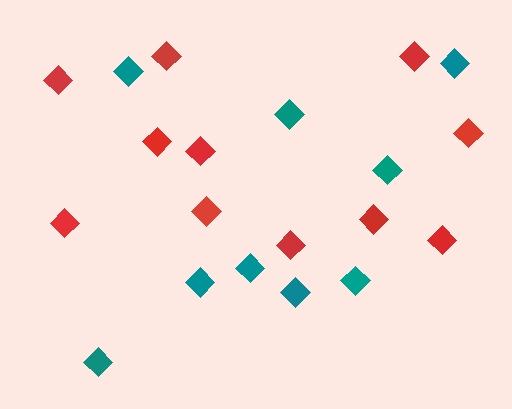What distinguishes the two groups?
There are 2 groups: one group of red diamonds (11) and one group of teal diamonds (9).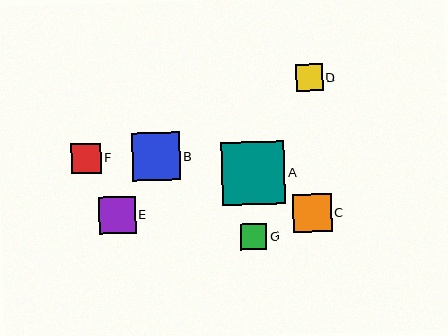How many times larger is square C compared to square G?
Square C is approximately 1.5 times the size of square G.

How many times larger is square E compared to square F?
Square E is approximately 1.2 times the size of square F.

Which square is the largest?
Square A is the largest with a size of approximately 63 pixels.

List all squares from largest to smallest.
From largest to smallest: A, B, C, E, F, D, G.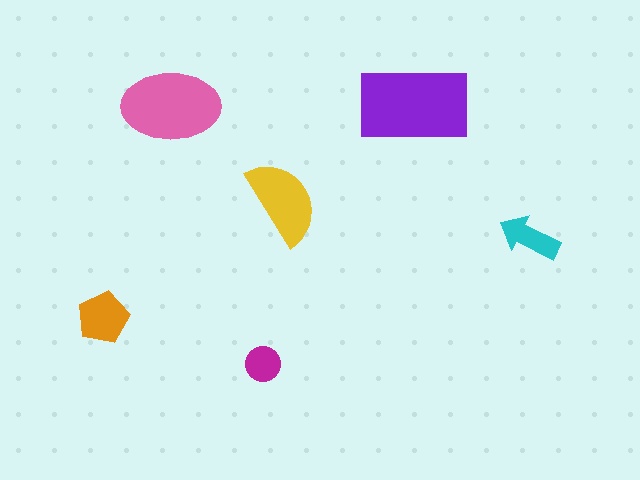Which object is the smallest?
The magenta circle.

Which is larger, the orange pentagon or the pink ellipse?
The pink ellipse.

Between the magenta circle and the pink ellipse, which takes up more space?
The pink ellipse.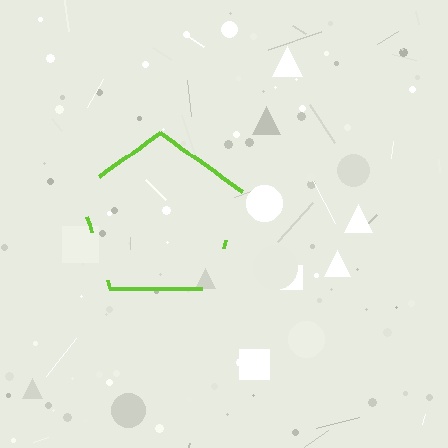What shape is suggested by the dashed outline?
The dashed outline suggests a pentagon.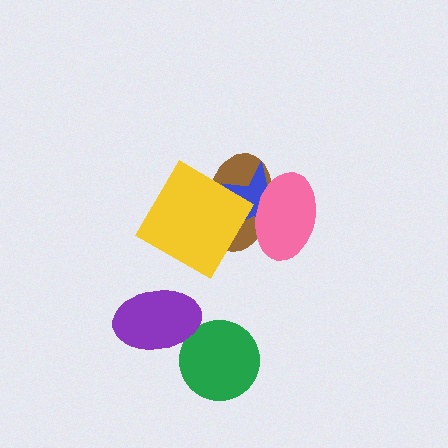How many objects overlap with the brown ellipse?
3 objects overlap with the brown ellipse.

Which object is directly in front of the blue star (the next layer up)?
The yellow diamond is directly in front of the blue star.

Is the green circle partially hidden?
Yes, it is partially covered by another shape.